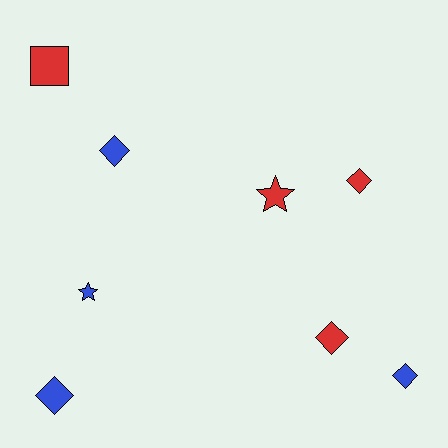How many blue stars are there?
There is 1 blue star.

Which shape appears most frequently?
Diamond, with 5 objects.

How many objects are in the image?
There are 8 objects.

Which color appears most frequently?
Red, with 4 objects.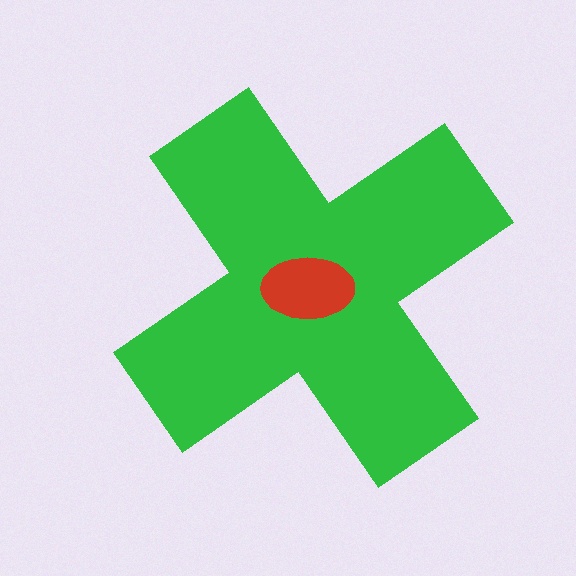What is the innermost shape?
The red ellipse.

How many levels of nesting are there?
2.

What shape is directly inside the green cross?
The red ellipse.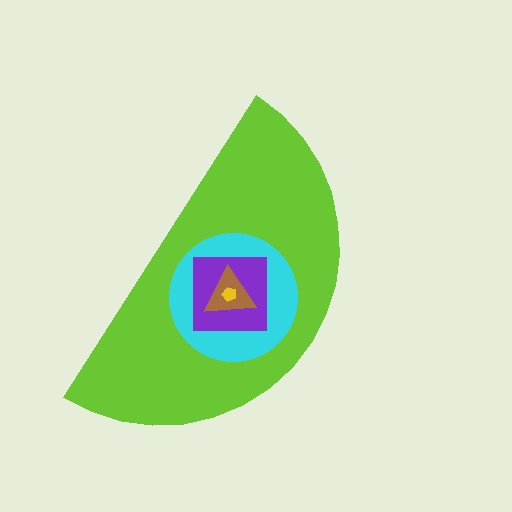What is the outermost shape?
The lime semicircle.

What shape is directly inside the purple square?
The brown triangle.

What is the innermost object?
The yellow pentagon.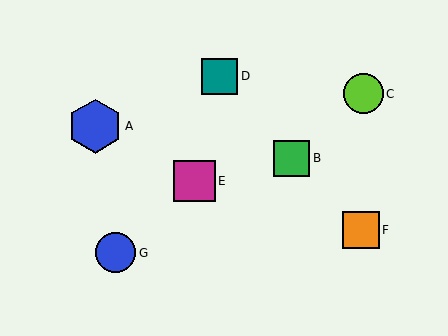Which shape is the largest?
The blue hexagon (labeled A) is the largest.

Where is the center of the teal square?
The center of the teal square is at (220, 76).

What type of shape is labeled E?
Shape E is a magenta square.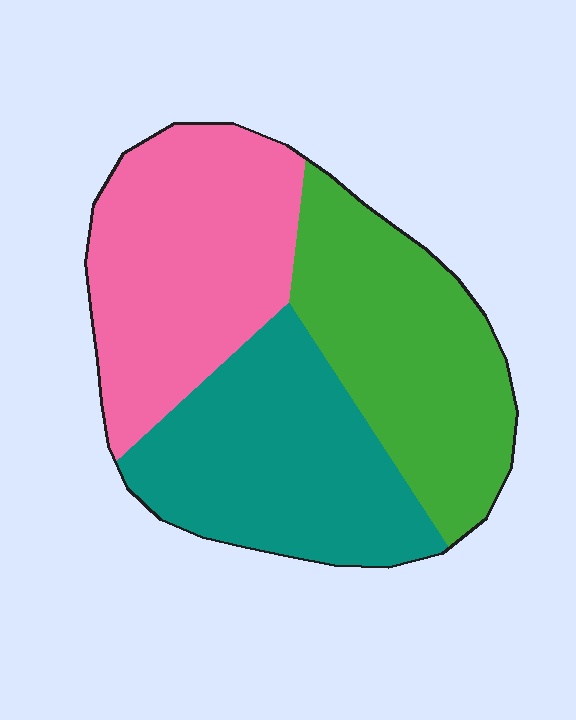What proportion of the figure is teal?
Teal covers 33% of the figure.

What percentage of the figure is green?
Green covers 32% of the figure.